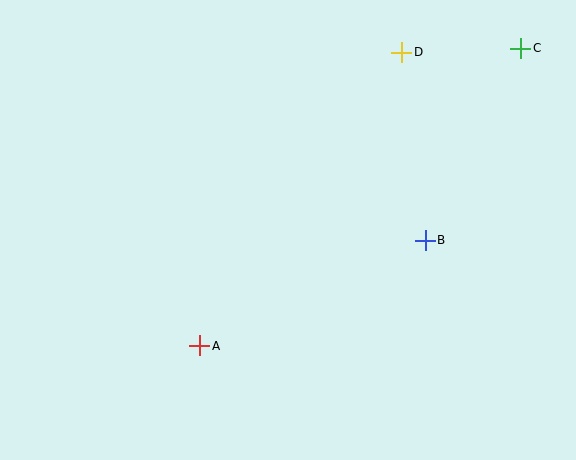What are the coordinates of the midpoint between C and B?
The midpoint between C and B is at (473, 144).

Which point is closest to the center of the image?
Point B at (425, 240) is closest to the center.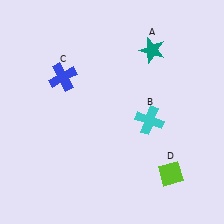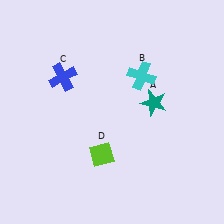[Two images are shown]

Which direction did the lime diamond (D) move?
The lime diamond (D) moved left.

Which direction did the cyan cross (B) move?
The cyan cross (B) moved up.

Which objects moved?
The objects that moved are: the teal star (A), the cyan cross (B), the lime diamond (D).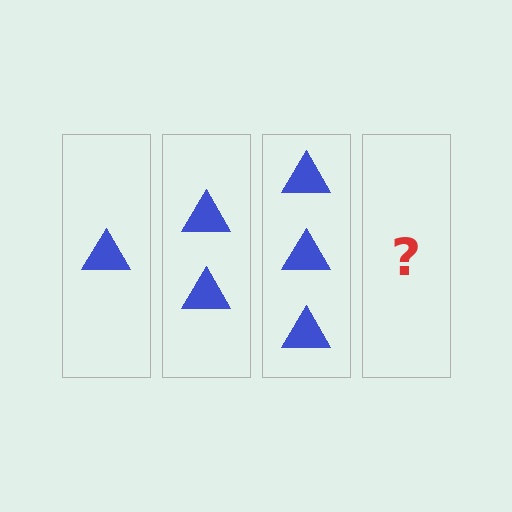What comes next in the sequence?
The next element should be 4 triangles.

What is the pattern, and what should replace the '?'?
The pattern is that each step adds one more triangle. The '?' should be 4 triangles.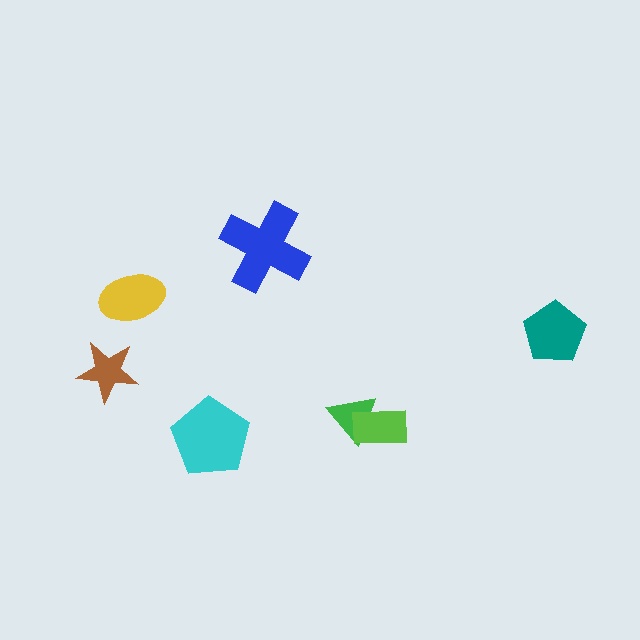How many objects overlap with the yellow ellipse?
0 objects overlap with the yellow ellipse.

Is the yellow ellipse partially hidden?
No, no other shape covers it.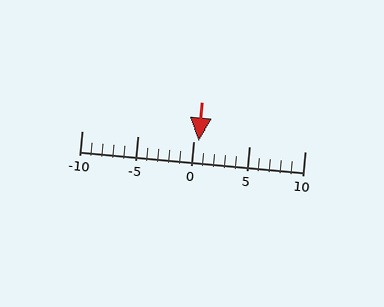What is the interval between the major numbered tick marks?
The major tick marks are spaced 5 units apart.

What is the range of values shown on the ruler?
The ruler shows values from -10 to 10.